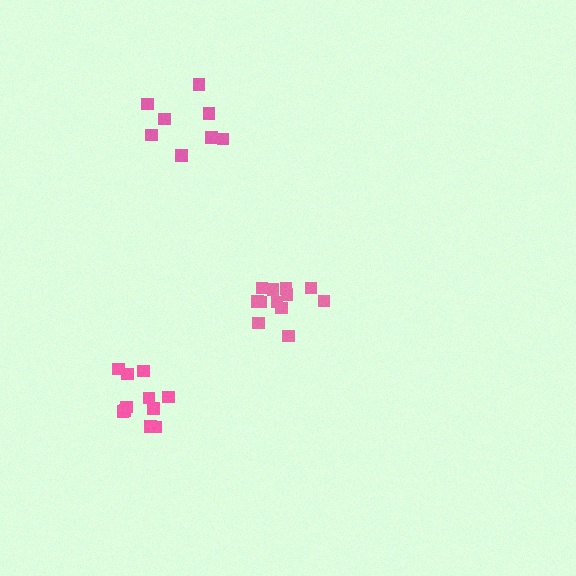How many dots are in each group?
Group 1: 12 dots, Group 2: 8 dots, Group 3: 11 dots (31 total).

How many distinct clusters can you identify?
There are 3 distinct clusters.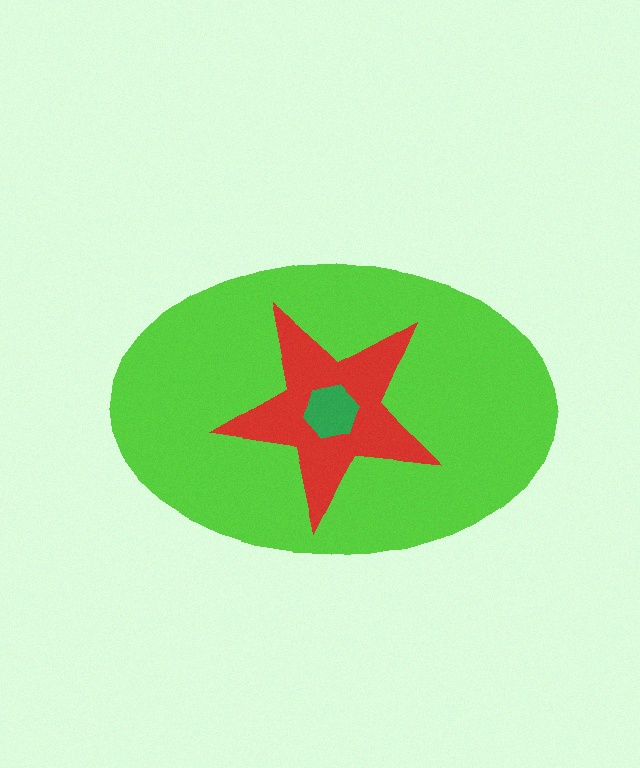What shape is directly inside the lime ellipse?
The red star.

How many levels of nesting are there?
3.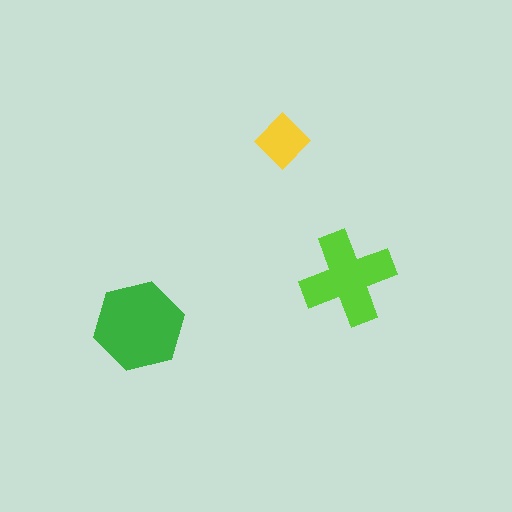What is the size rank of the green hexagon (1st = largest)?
1st.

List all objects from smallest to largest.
The yellow diamond, the lime cross, the green hexagon.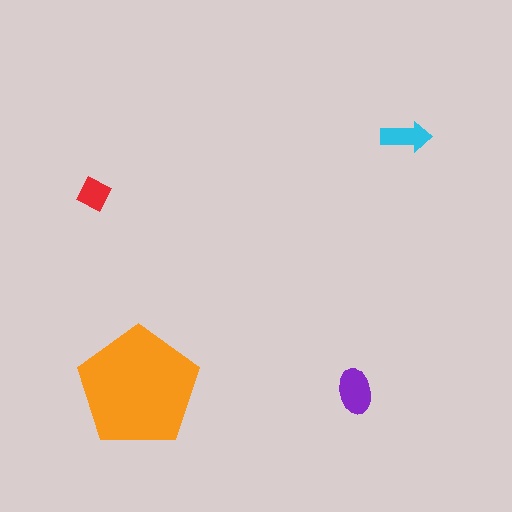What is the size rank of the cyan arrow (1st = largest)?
3rd.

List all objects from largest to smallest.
The orange pentagon, the purple ellipse, the cyan arrow, the red diamond.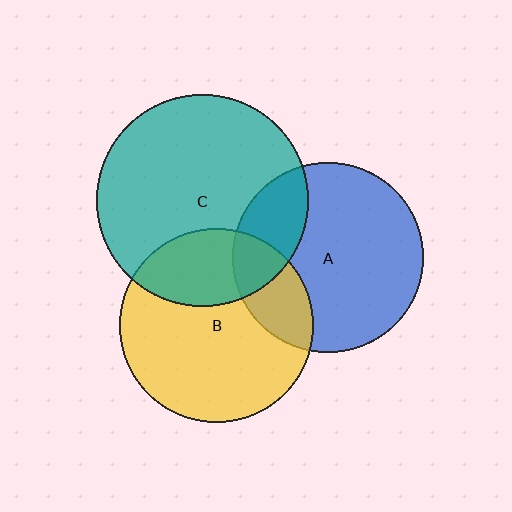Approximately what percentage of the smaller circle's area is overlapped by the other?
Approximately 20%.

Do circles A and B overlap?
Yes.